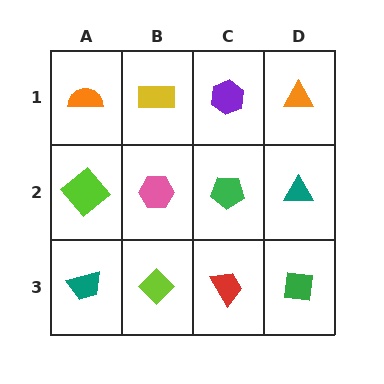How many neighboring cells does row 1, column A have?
2.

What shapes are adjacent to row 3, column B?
A pink hexagon (row 2, column B), a teal trapezoid (row 3, column A), a red trapezoid (row 3, column C).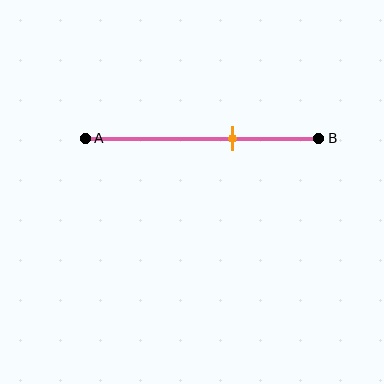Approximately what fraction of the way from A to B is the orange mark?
The orange mark is approximately 65% of the way from A to B.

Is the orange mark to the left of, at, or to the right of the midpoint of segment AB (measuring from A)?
The orange mark is to the right of the midpoint of segment AB.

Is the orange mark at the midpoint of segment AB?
No, the mark is at about 65% from A, not at the 50% midpoint.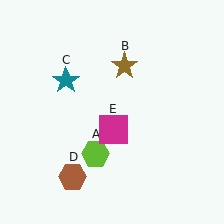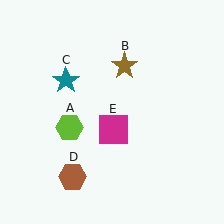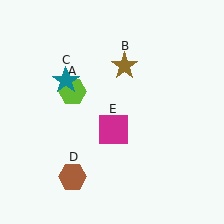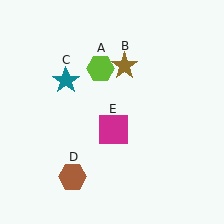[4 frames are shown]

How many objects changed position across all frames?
1 object changed position: lime hexagon (object A).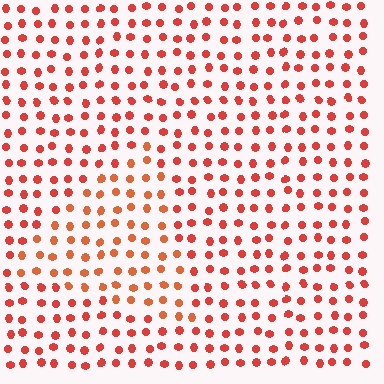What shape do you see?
I see a triangle.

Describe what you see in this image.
The image is filled with small red elements in a uniform arrangement. A triangle-shaped region is visible where the elements are tinted to a slightly different hue, forming a subtle color boundary.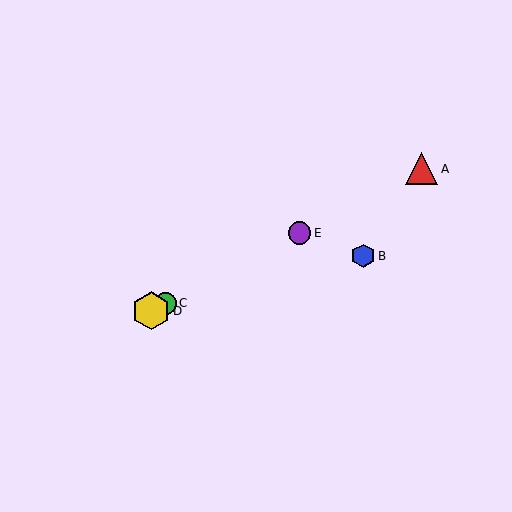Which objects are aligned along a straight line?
Objects A, C, D, E are aligned along a straight line.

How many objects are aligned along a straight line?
4 objects (A, C, D, E) are aligned along a straight line.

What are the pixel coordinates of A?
Object A is at (421, 169).